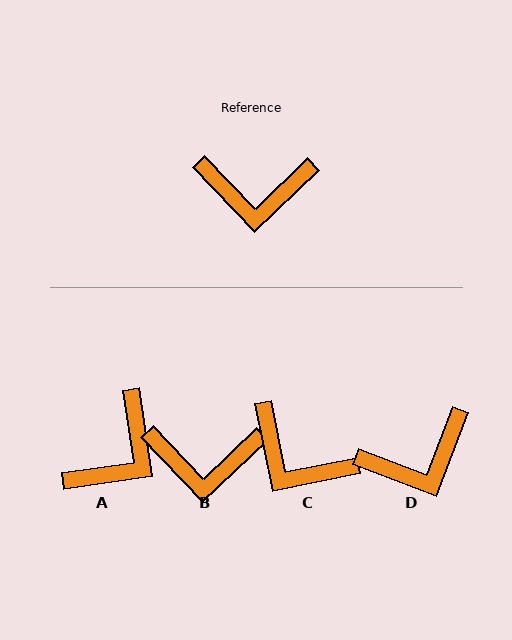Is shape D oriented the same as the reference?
No, it is off by about 25 degrees.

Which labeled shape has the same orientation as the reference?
B.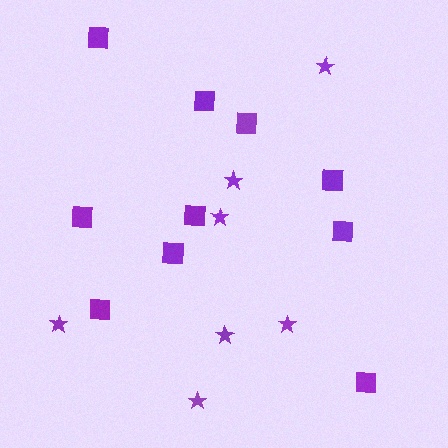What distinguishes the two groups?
There are 2 groups: one group of squares (10) and one group of stars (7).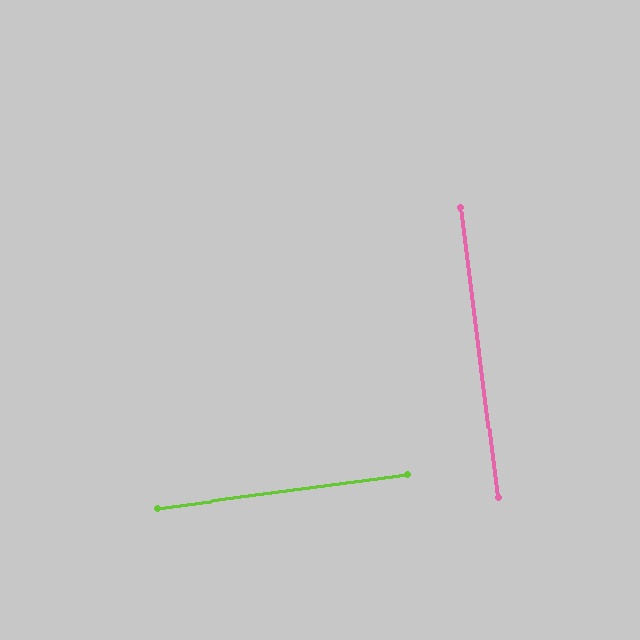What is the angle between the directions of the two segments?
Approximately 90 degrees.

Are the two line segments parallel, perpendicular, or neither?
Perpendicular — they meet at approximately 90°.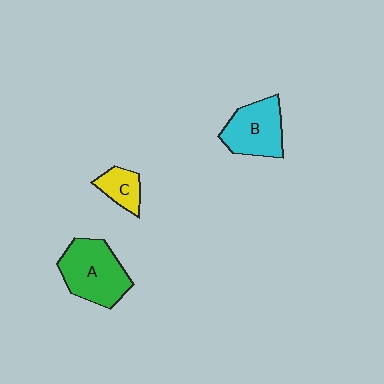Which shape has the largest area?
Shape A (green).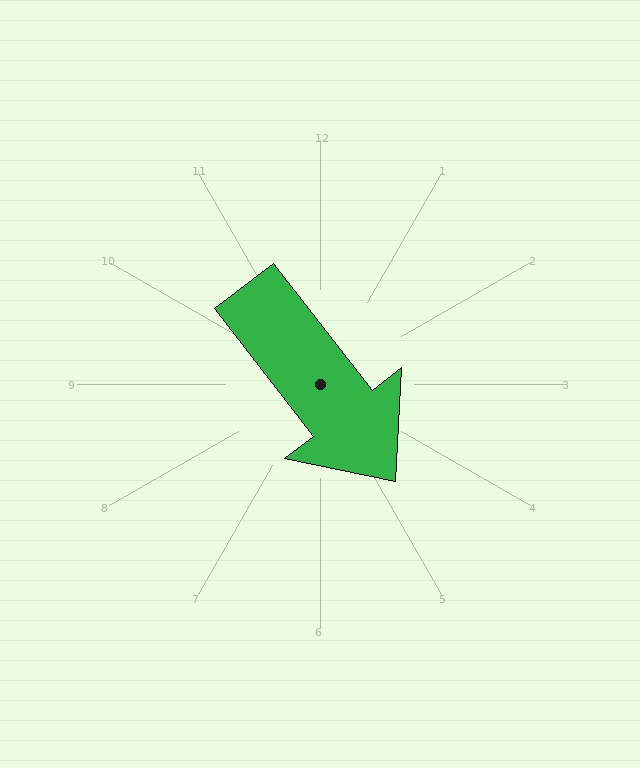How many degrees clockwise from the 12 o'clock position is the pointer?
Approximately 142 degrees.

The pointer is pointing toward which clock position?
Roughly 5 o'clock.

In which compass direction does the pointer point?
Southeast.